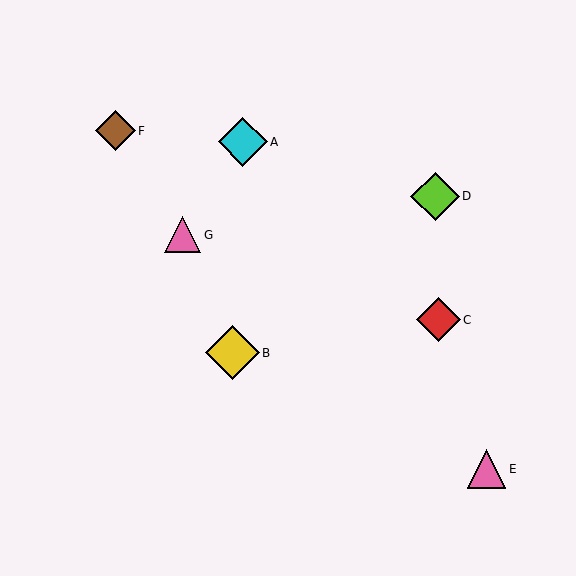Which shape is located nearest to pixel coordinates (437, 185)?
The lime diamond (labeled D) at (435, 196) is nearest to that location.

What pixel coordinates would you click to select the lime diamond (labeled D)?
Click at (435, 196) to select the lime diamond D.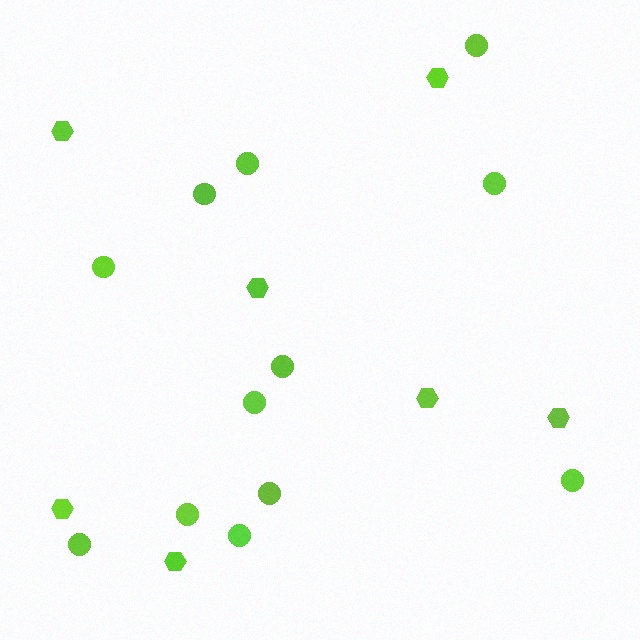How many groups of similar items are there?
There are 2 groups: one group of hexagons (7) and one group of circles (12).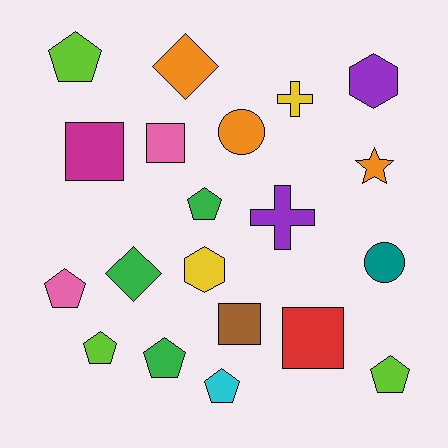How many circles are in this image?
There are 2 circles.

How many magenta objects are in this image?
There is 1 magenta object.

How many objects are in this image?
There are 20 objects.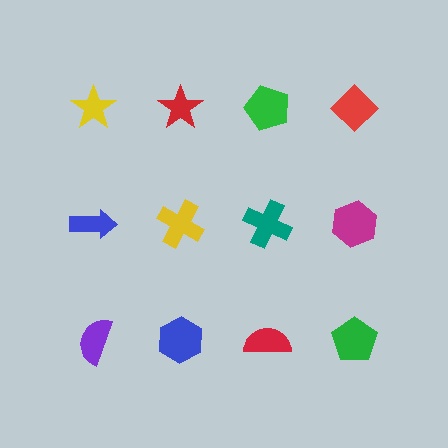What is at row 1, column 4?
A red diamond.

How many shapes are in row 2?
4 shapes.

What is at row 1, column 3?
A green pentagon.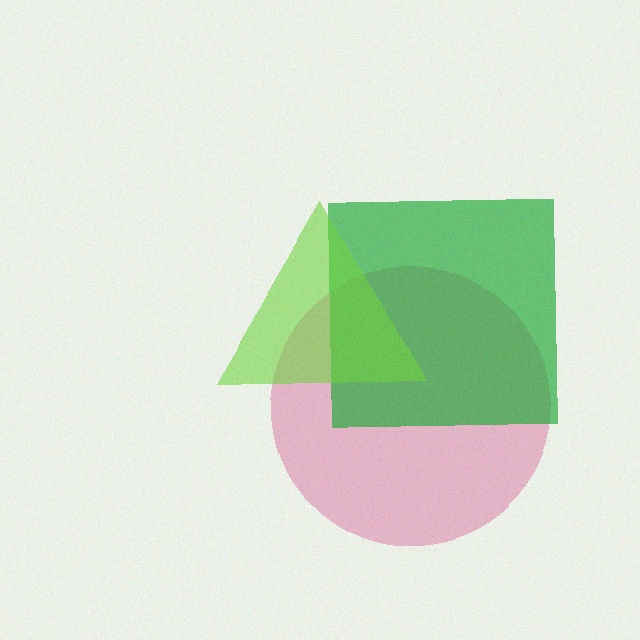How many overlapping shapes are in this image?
There are 3 overlapping shapes in the image.